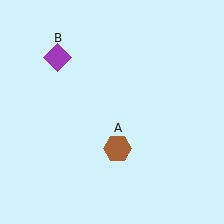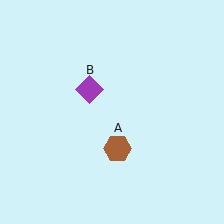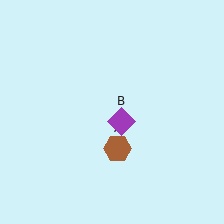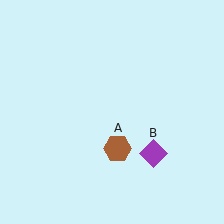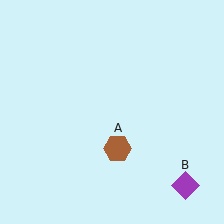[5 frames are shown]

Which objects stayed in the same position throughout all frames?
Brown hexagon (object A) remained stationary.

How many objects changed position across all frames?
1 object changed position: purple diamond (object B).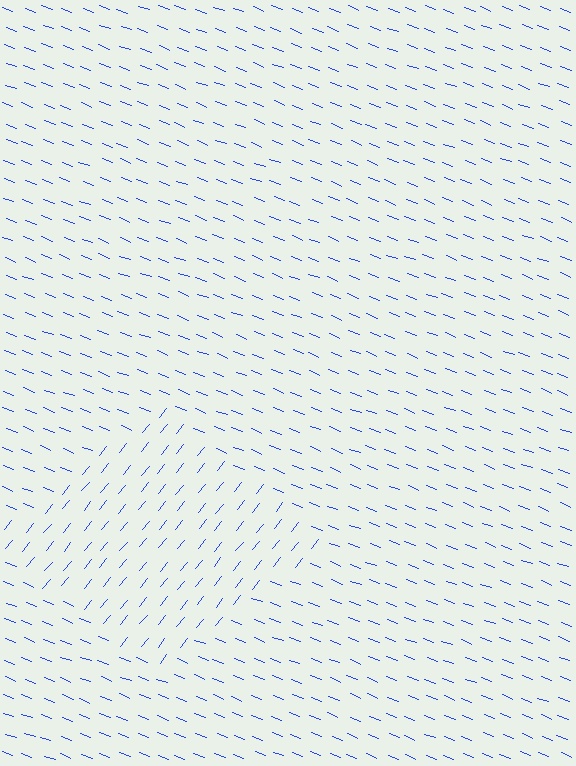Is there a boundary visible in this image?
Yes, there is a texture boundary formed by a change in line orientation.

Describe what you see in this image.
The image is filled with small blue line segments. A diamond region in the image has lines oriented differently from the surrounding lines, creating a visible texture boundary.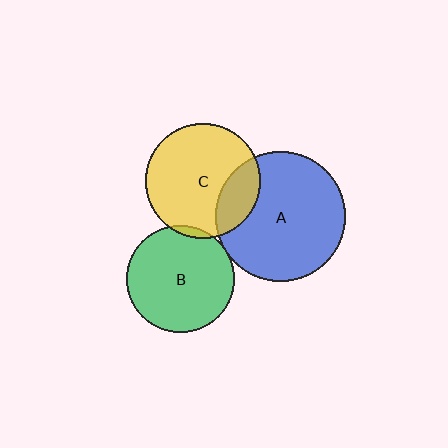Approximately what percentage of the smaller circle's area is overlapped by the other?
Approximately 5%.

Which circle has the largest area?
Circle A (blue).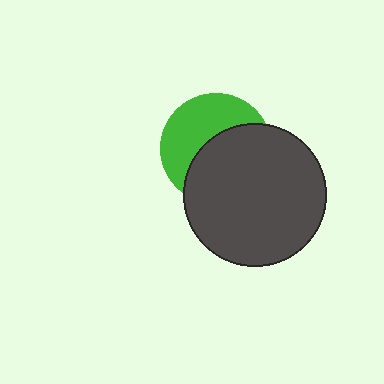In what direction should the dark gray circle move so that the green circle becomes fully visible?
The dark gray circle should move toward the lower-right. That is the shortest direction to clear the overlap and leave the green circle fully visible.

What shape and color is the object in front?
The object in front is a dark gray circle.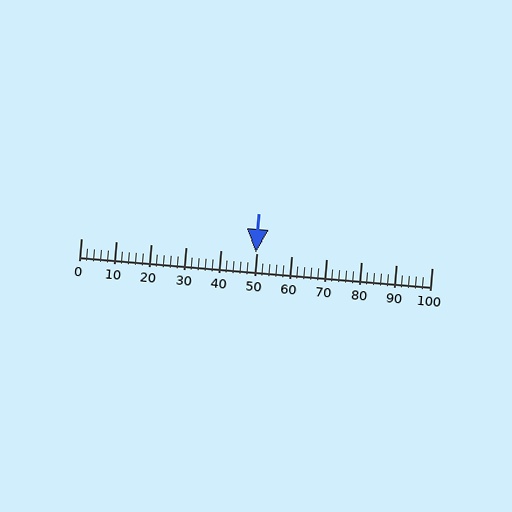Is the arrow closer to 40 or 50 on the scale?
The arrow is closer to 50.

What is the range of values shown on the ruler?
The ruler shows values from 0 to 100.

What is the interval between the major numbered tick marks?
The major tick marks are spaced 10 units apart.